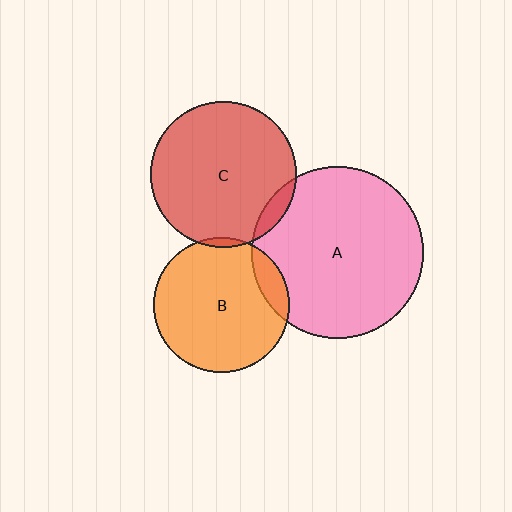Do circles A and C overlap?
Yes.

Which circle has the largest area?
Circle A (pink).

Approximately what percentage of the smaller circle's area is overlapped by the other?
Approximately 5%.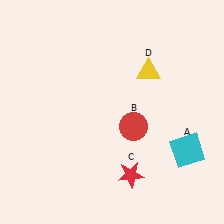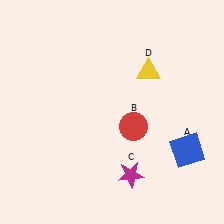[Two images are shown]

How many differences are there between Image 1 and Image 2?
There are 2 differences between the two images.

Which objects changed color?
A changed from cyan to blue. C changed from red to magenta.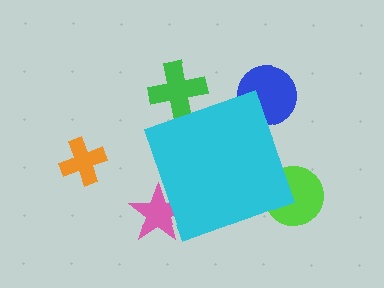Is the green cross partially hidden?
Yes, the green cross is partially hidden behind the cyan diamond.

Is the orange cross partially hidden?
No, the orange cross is fully visible.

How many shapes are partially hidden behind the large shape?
4 shapes are partially hidden.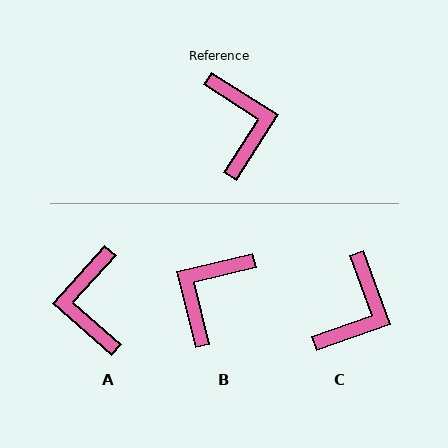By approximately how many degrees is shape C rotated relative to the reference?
Approximately 38 degrees clockwise.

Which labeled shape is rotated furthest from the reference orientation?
A, about 171 degrees away.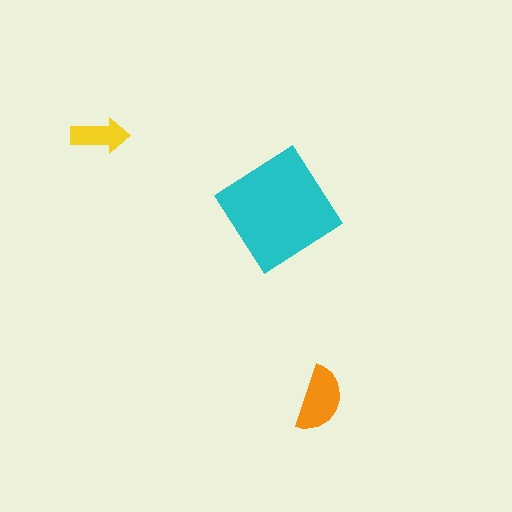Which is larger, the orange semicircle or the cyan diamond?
The cyan diamond.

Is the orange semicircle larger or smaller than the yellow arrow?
Larger.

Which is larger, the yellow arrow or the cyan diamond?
The cyan diamond.